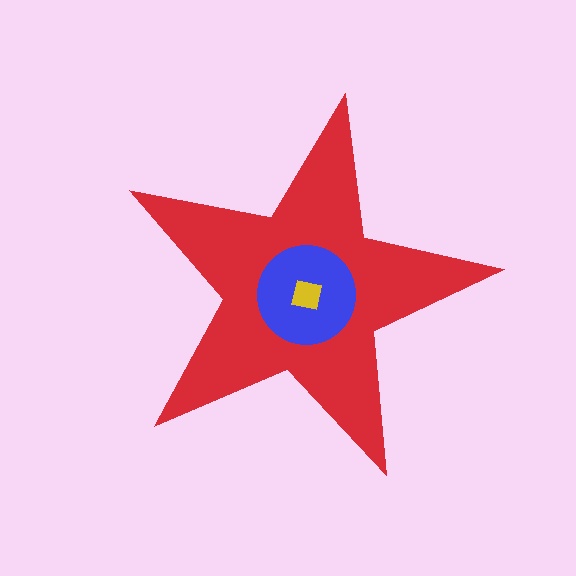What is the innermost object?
The yellow square.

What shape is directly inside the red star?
The blue circle.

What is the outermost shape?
The red star.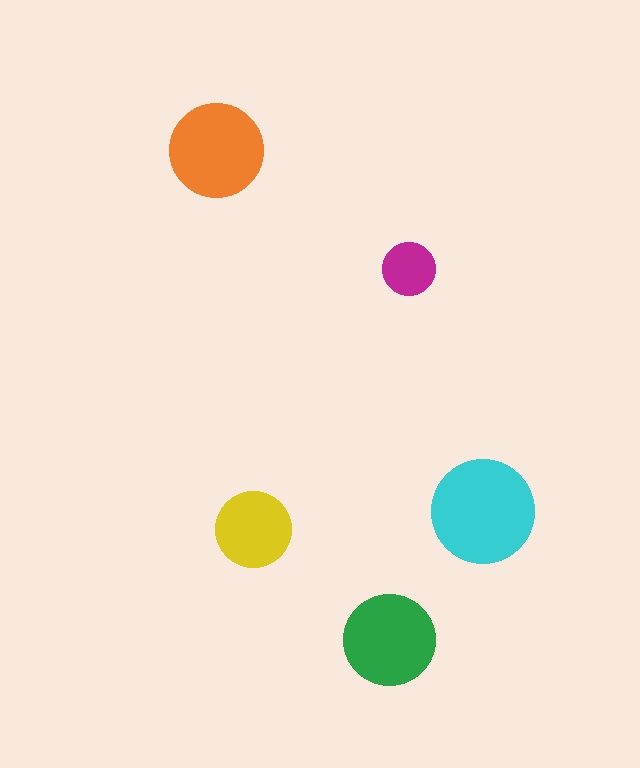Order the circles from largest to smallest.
the cyan one, the orange one, the green one, the yellow one, the magenta one.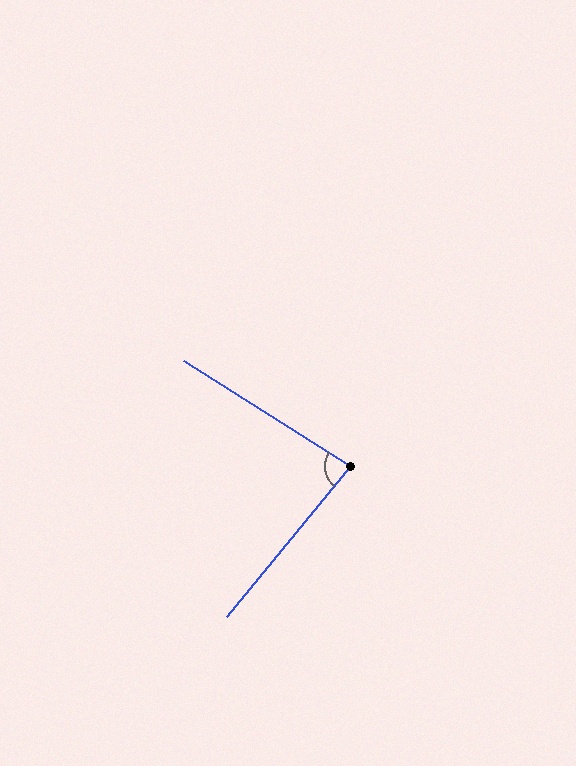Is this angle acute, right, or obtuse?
It is acute.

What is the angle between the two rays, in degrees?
Approximately 83 degrees.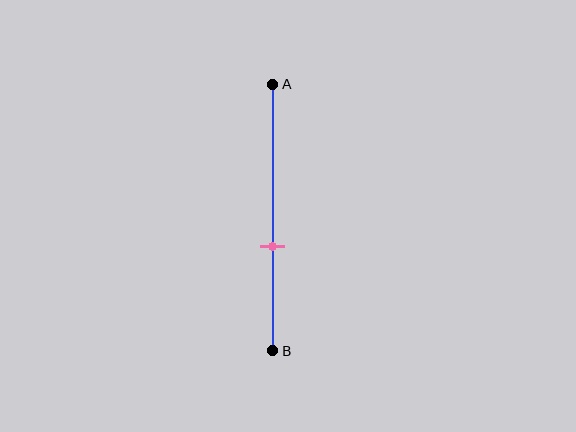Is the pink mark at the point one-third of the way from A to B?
No, the mark is at about 60% from A, not at the 33% one-third point.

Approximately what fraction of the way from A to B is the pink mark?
The pink mark is approximately 60% of the way from A to B.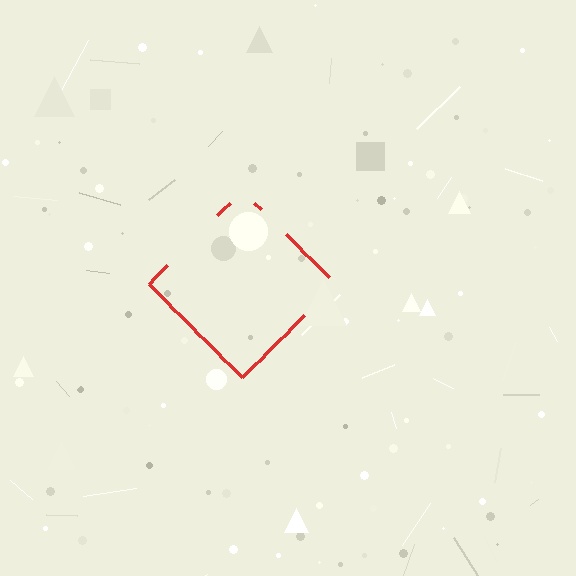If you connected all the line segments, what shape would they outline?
They would outline a diamond.